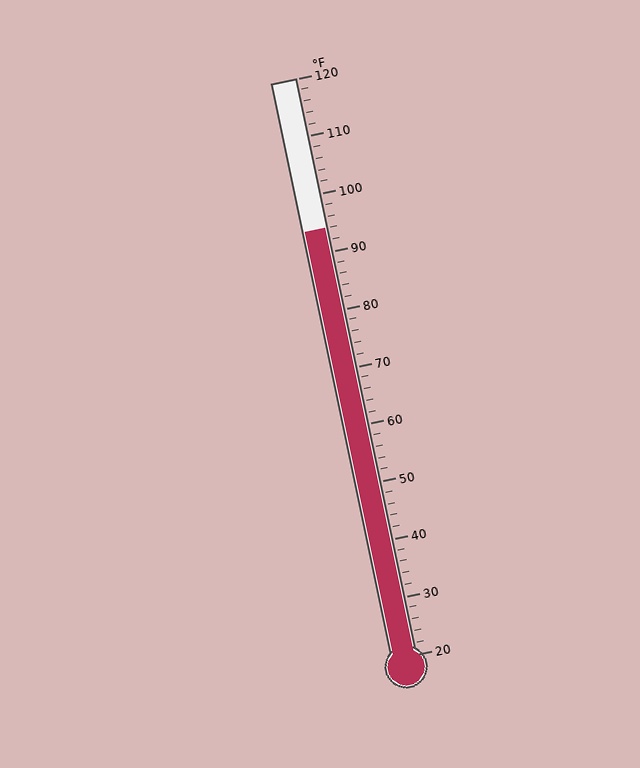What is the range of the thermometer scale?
The thermometer scale ranges from 20°F to 120°F.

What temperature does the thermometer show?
The thermometer shows approximately 94°F.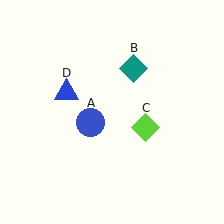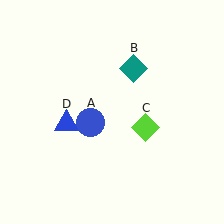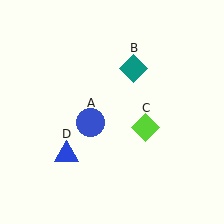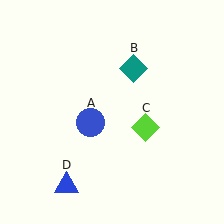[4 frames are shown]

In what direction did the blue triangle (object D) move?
The blue triangle (object D) moved down.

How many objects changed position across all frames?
1 object changed position: blue triangle (object D).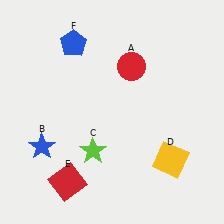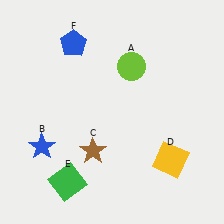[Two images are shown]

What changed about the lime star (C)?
In Image 1, C is lime. In Image 2, it changed to brown.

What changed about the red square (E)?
In Image 1, E is red. In Image 2, it changed to green.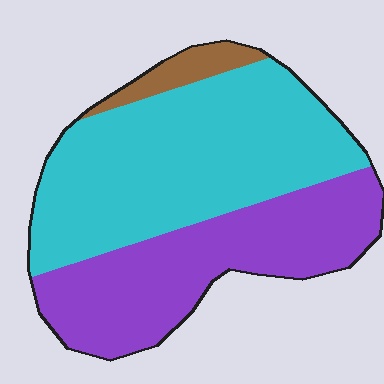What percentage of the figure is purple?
Purple covers 39% of the figure.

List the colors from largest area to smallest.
From largest to smallest: cyan, purple, brown.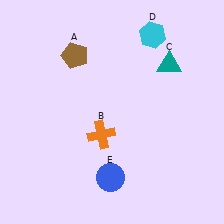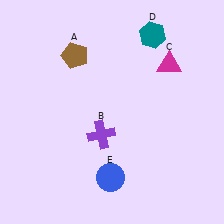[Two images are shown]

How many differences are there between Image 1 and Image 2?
There are 3 differences between the two images.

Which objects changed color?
B changed from orange to purple. C changed from teal to magenta. D changed from cyan to teal.